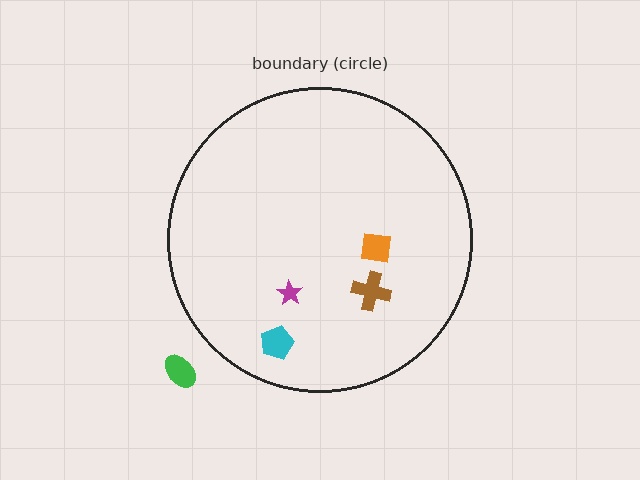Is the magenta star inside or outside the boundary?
Inside.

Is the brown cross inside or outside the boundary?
Inside.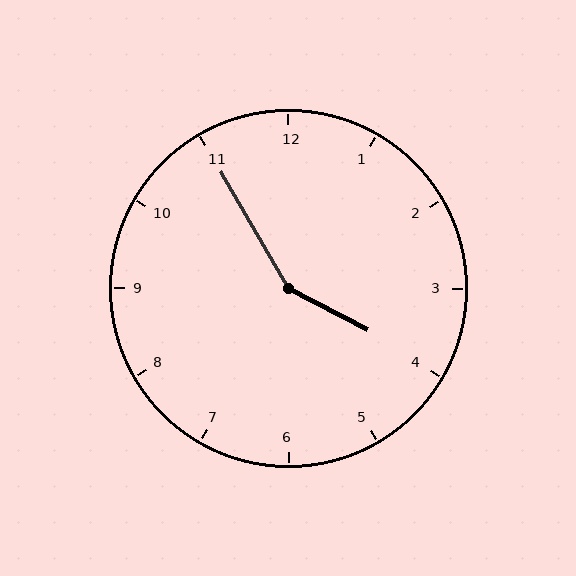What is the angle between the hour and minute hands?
Approximately 148 degrees.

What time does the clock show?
3:55.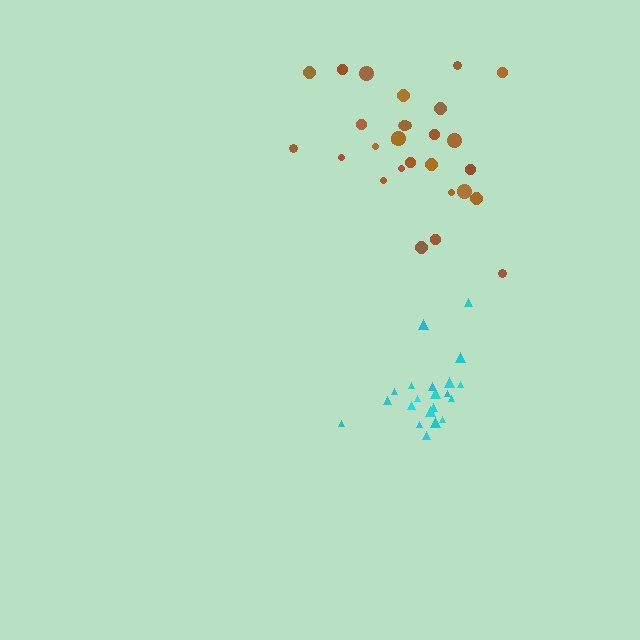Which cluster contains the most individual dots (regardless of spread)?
Brown (30).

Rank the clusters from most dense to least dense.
cyan, brown.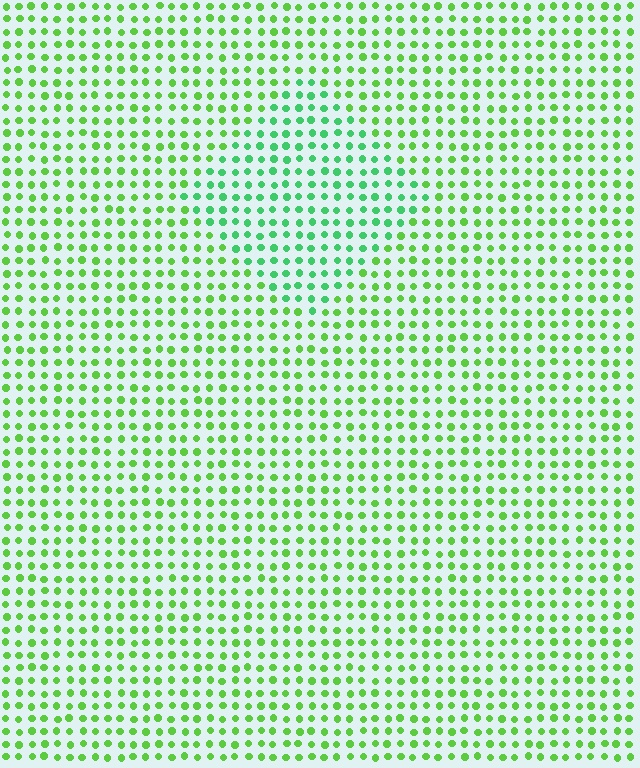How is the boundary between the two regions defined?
The boundary is defined purely by a slight shift in hue (about 31 degrees). Spacing, size, and orientation are identical on both sides.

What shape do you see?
I see a diamond.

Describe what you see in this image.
The image is filled with small lime elements in a uniform arrangement. A diamond-shaped region is visible where the elements are tinted to a slightly different hue, forming a subtle color boundary.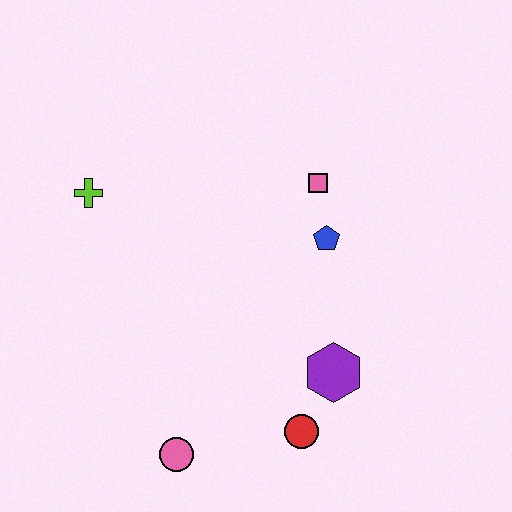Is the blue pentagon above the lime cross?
No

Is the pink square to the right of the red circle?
Yes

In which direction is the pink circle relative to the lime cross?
The pink circle is below the lime cross.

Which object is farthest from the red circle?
The lime cross is farthest from the red circle.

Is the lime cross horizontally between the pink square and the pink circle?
No